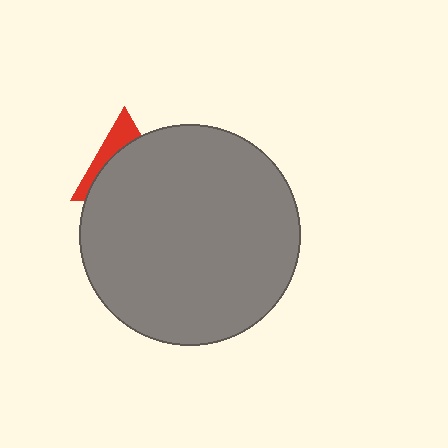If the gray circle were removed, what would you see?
You would see the complete red triangle.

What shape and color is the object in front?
The object in front is a gray circle.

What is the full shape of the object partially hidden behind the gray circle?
The partially hidden object is a red triangle.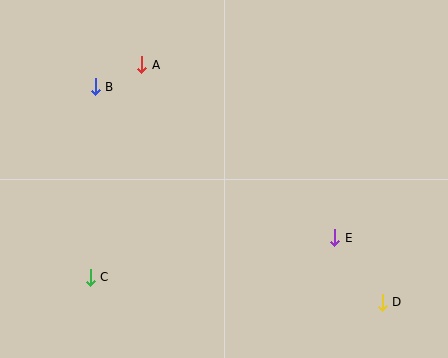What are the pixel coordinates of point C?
Point C is at (90, 277).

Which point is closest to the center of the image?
Point E at (335, 238) is closest to the center.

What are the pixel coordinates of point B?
Point B is at (95, 87).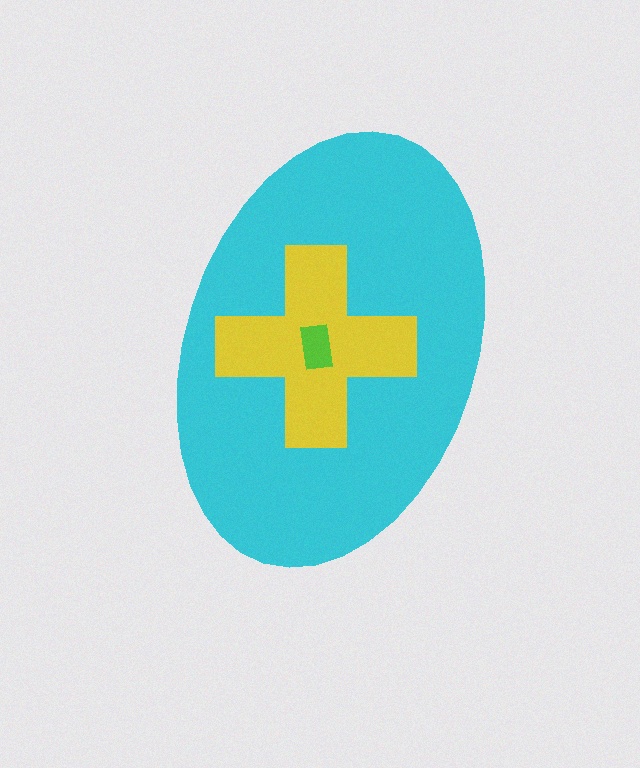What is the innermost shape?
The lime rectangle.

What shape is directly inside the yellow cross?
The lime rectangle.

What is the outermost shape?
The cyan ellipse.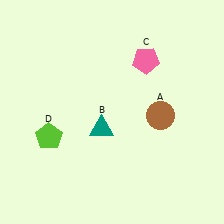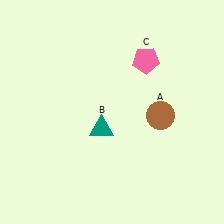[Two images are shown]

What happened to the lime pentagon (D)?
The lime pentagon (D) was removed in Image 2. It was in the bottom-left area of Image 1.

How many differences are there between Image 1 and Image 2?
There is 1 difference between the two images.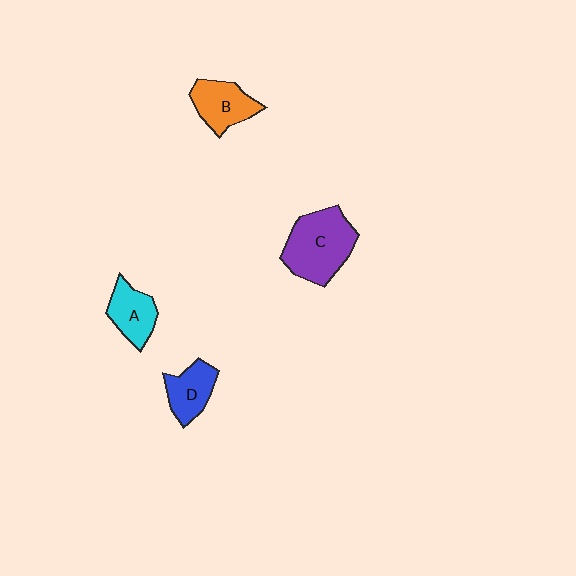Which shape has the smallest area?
Shape D (blue).